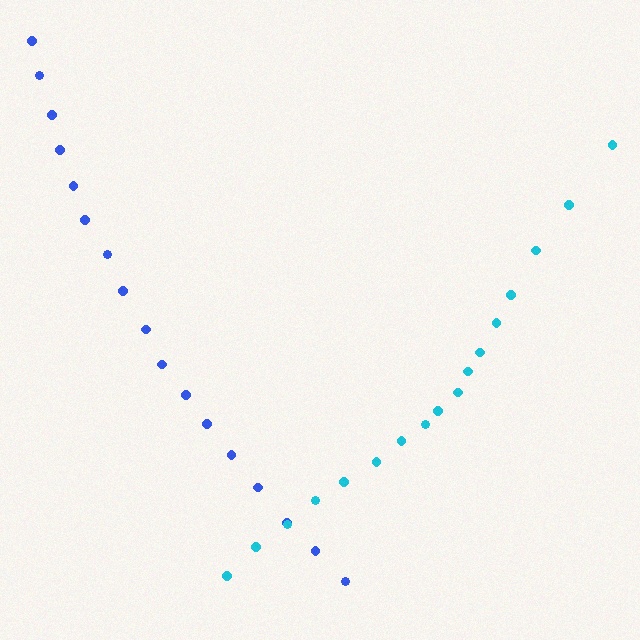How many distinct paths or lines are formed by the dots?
There are 2 distinct paths.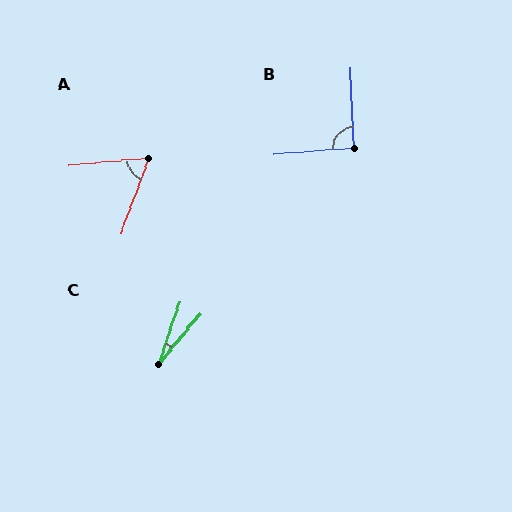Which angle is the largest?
B, at approximately 93 degrees.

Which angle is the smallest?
C, at approximately 21 degrees.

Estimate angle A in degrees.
Approximately 64 degrees.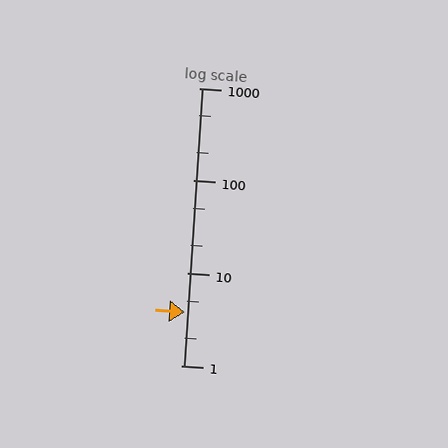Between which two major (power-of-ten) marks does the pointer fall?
The pointer is between 1 and 10.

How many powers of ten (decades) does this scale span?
The scale spans 3 decades, from 1 to 1000.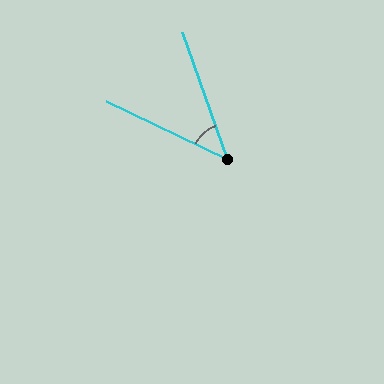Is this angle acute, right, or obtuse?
It is acute.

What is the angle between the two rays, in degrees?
Approximately 45 degrees.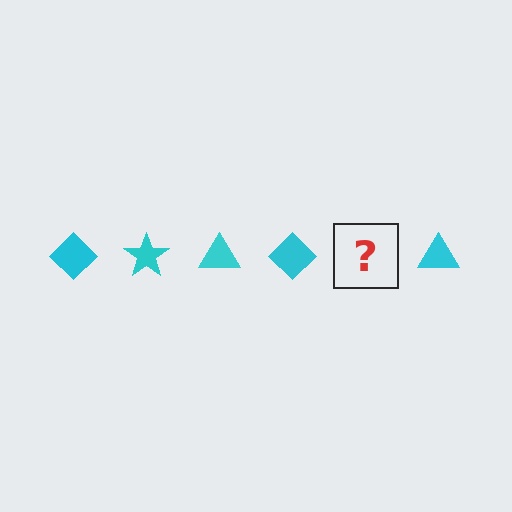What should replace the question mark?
The question mark should be replaced with a cyan star.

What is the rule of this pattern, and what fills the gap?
The rule is that the pattern cycles through diamond, star, triangle shapes in cyan. The gap should be filled with a cyan star.